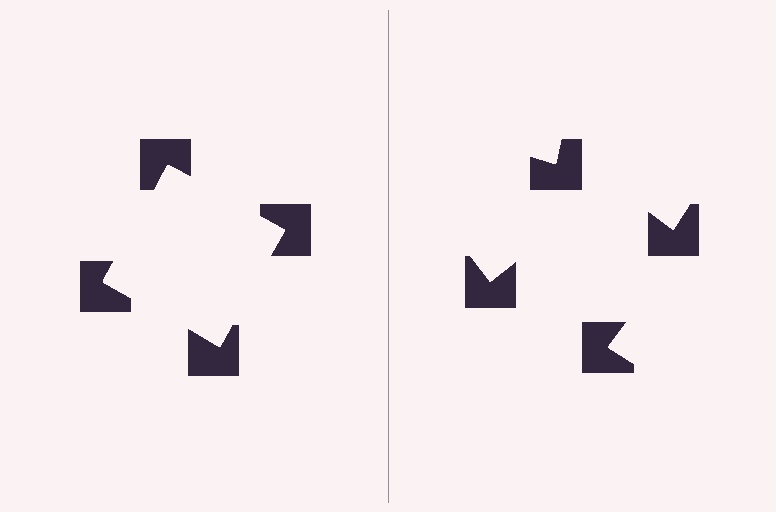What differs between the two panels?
The notched squares are positioned identically on both sides; only the wedge orientations differ. On the left they align to a square; on the right they are misaligned.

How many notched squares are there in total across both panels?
8 — 4 on each side.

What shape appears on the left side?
An illusory square.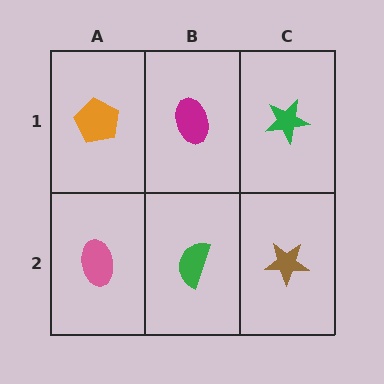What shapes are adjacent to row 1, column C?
A brown star (row 2, column C), a magenta ellipse (row 1, column B).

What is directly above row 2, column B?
A magenta ellipse.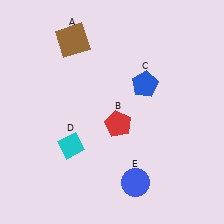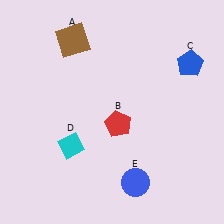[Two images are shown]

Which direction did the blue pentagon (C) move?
The blue pentagon (C) moved right.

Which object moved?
The blue pentagon (C) moved right.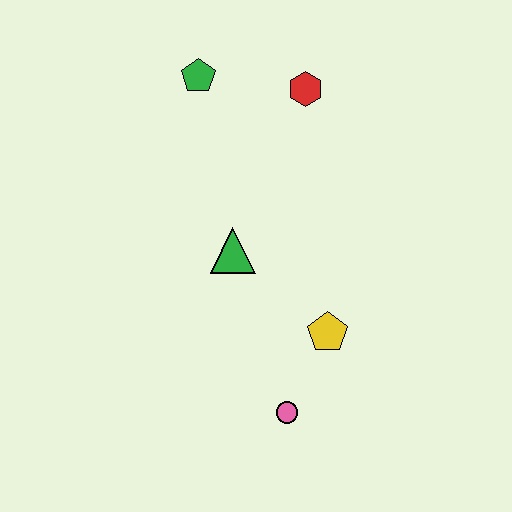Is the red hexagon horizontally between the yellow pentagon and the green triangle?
Yes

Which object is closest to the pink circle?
The yellow pentagon is closest to the pink circle.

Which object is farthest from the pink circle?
The green pentagon is farthest from the pink circle.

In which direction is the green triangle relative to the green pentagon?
The green triangle is below the green pentagon.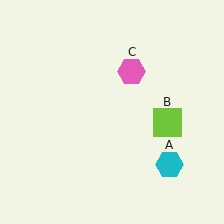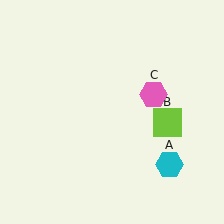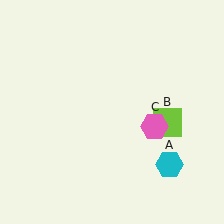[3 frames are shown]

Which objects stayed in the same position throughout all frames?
Cyan hexagon (object A) and lime square (object B) remained stationary.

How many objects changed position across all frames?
1 object changed position: pink hexagon (object C).